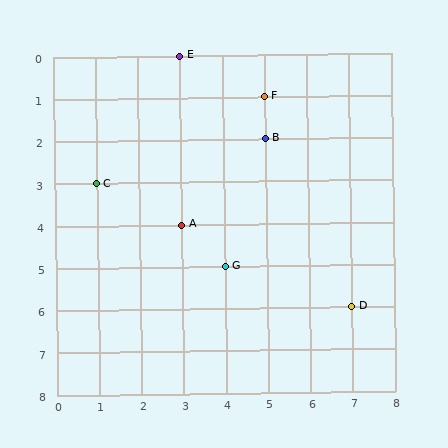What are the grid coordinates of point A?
Point A is at grid coordinates (3, 4).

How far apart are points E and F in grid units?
Points E and F are 2 columns and 1 row apart (about 2.2 grid units diagonally).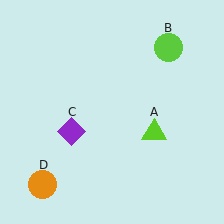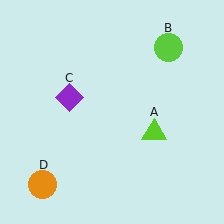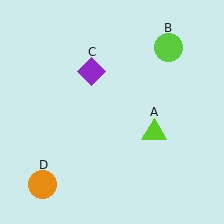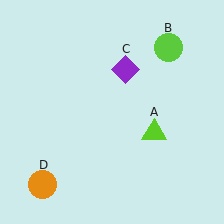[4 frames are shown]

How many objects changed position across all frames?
1 object changed position: purple diamond (object C).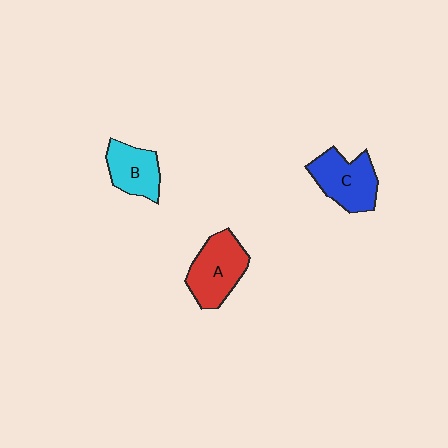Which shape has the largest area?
Shape A (red).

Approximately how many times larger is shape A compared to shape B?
Approximately 1.3 times.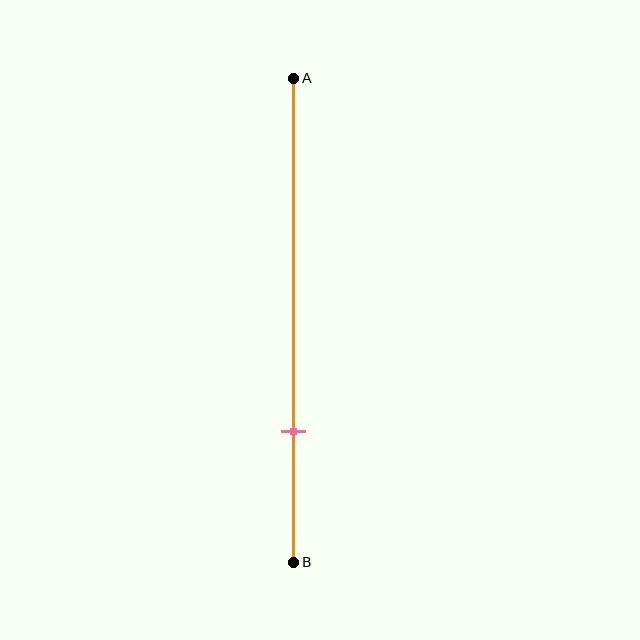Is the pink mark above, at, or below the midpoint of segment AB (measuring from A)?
The pink mark is below the midpoint of segment AB.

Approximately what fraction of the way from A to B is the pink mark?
The pink mark is approximately 75% of the way from A to B.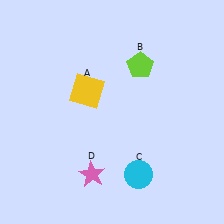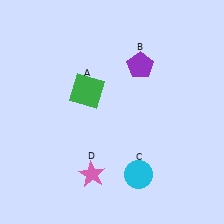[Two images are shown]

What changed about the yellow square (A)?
In Image 1, A is yellow. In Image 2, it changed to green.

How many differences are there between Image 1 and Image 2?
There are 2 differences between the two images.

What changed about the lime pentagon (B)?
In Image 1, B is lime. In Image 2, it changed to purple.